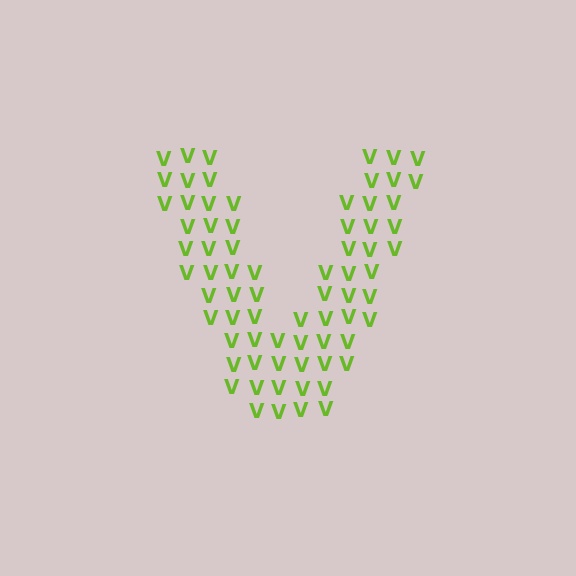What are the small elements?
The small elements are letter V's.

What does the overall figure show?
The overall figure shows the letter V.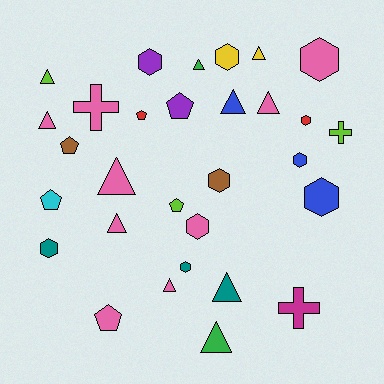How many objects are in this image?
There are 30 objects.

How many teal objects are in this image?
There are 3 teal objects.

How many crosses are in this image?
There are 3 crosses.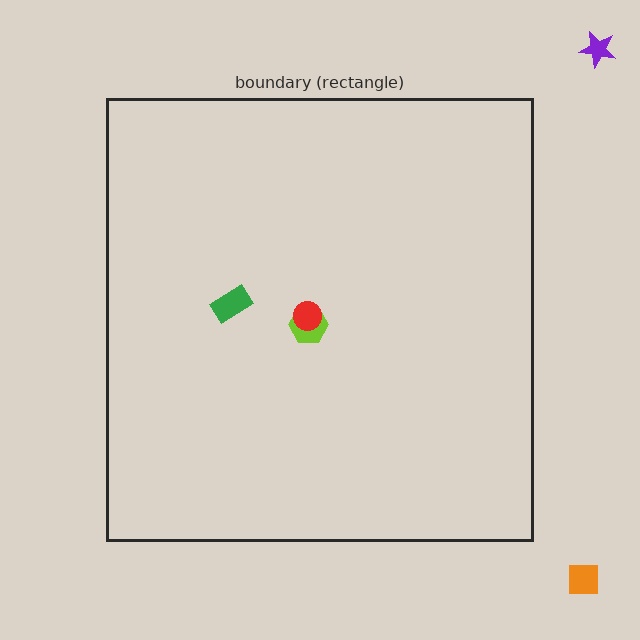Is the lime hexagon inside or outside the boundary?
Inside.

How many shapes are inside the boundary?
3 inside, 2 outside.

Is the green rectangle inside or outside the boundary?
Inside.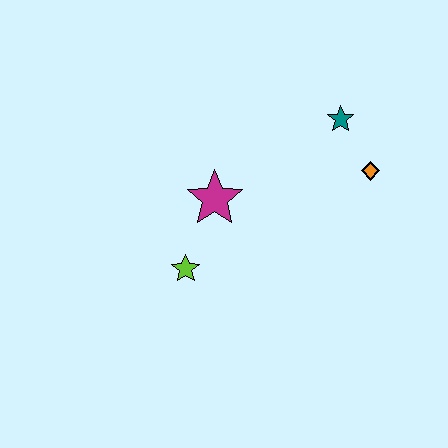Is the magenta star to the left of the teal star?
Yes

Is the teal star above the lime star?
Yes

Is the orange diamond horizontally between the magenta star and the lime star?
No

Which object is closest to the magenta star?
The lime star is closest to the magenta star.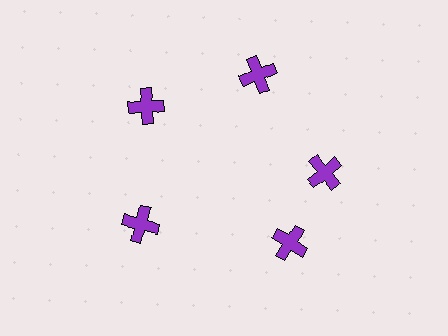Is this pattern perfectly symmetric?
No. The 5 purple crosses are arranged in a ring, but one element near the 5 o'clock position is rotated out of alignment along the ring, breaking the 5-fold rotational symmetry.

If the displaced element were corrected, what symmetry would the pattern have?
It would have 5-fold rotational symmetry — the pattern would map onto itself every 72 degrees.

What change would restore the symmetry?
The symmetry would be restored by rotating it back into even spacing with its neighbors so that all 5 crosses sit at equal angles and equal distance from the center.